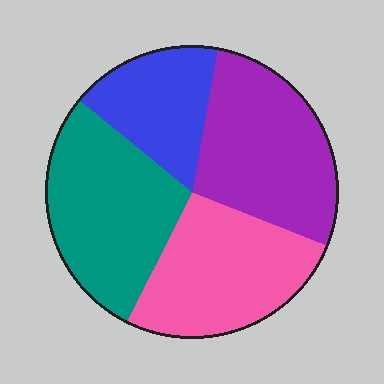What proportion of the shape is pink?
Pink covers roughly 25% of the shape.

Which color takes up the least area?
Blue, at roughly 15%.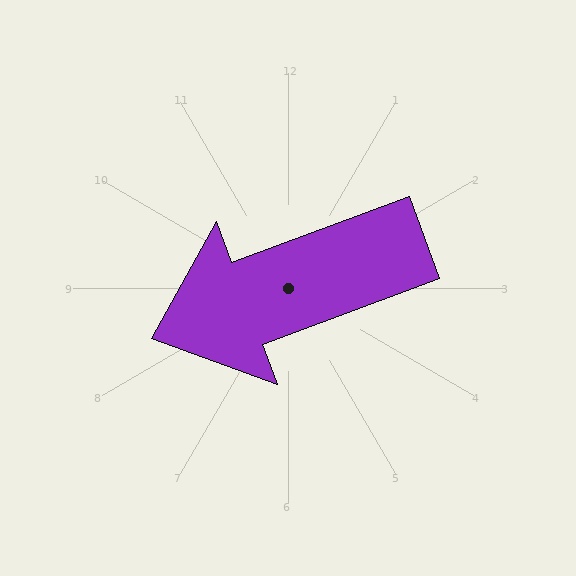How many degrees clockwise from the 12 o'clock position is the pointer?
Approximately 250 degrees.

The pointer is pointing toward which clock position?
Roughly 8 o'clock.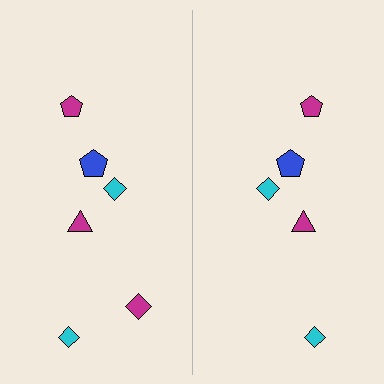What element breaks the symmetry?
A magenta diamond is missing from the right side.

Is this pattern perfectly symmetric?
No, the pattern is not perfectly symmetric. A magenta diamond is missing from the right side.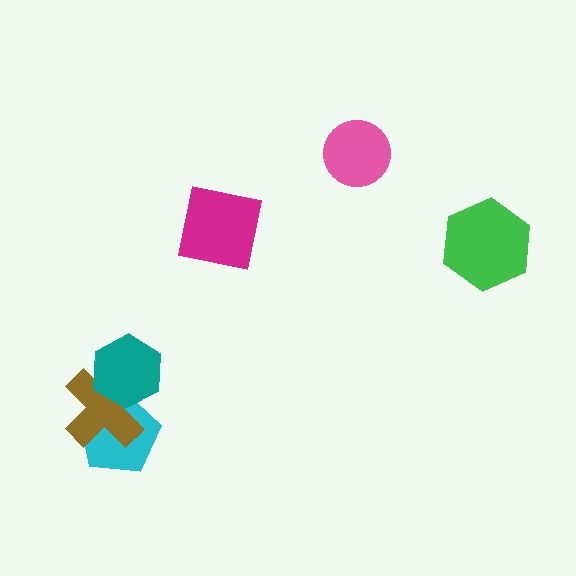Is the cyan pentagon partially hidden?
Yes, it is partially covered by another shape.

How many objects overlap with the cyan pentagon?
2 objects overlap with the cyan pentagon.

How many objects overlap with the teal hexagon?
2 objects overlap with the teal hexagon.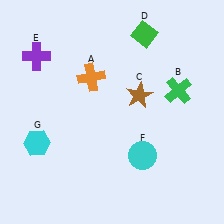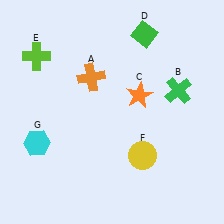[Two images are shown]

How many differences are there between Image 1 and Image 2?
There are 3 differences between the two images.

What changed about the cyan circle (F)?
In Image 1, F is cyan. In Image 2, it changed to yellow.